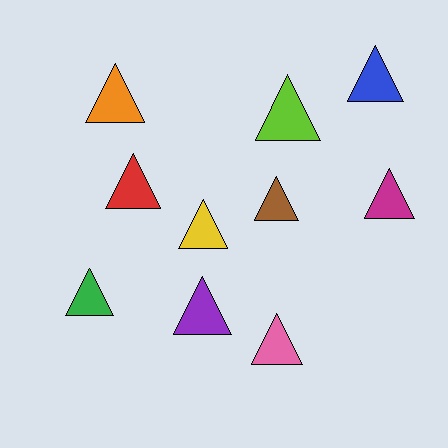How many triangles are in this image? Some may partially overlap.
There are 10 triangles.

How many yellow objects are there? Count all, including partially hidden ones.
There is 1 yellow object.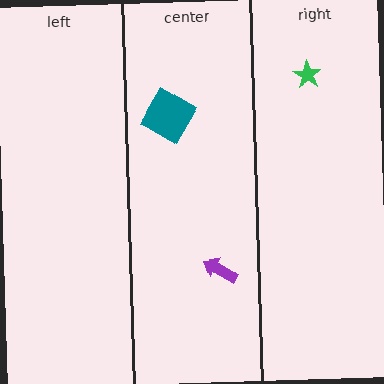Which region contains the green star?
The right region.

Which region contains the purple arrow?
The center region.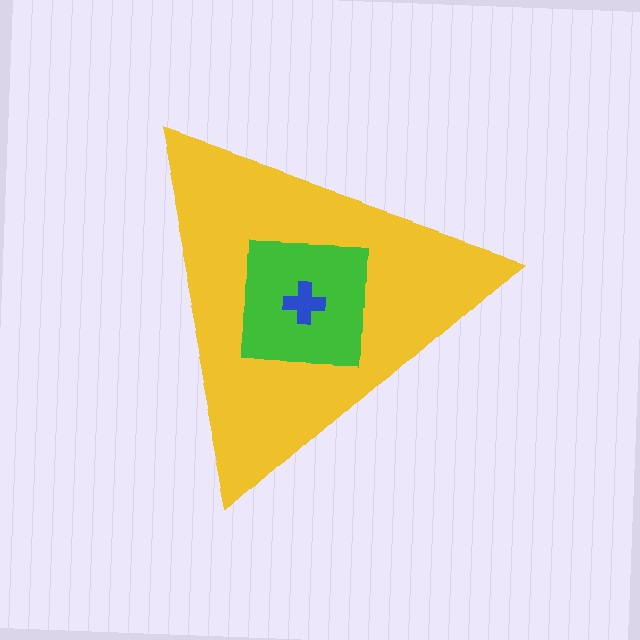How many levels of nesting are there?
3.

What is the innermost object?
The blue cross.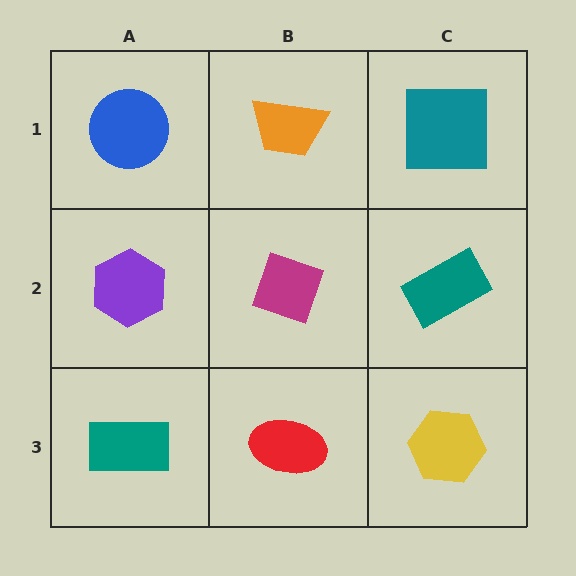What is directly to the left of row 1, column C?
An orange trapezoid.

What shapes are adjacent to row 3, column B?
A magenta diamond (row 2, column B), a teal rectangle (row 3, column A), a yellow hexagon (row 3, column C).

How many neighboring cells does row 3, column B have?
3.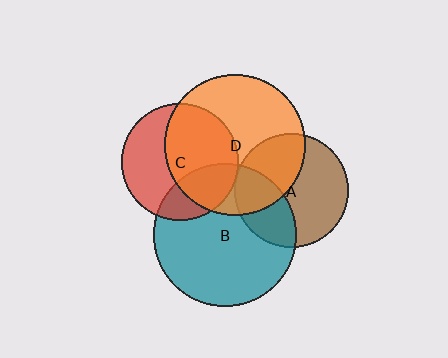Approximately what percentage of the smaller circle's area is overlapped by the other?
Approximately 25%.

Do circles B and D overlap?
Yes.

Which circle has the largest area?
Circle B (teal).